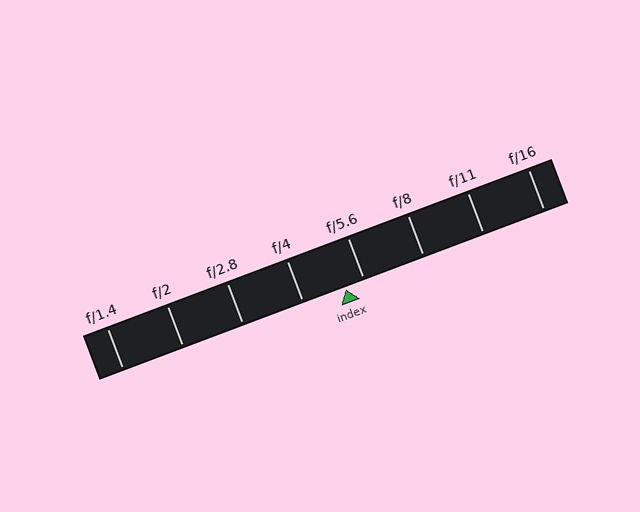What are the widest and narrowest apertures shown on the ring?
The widest aperture shown is f/1.4 and the narrowest is f/16.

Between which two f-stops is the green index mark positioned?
The index mark is between f/4 and f/5.6.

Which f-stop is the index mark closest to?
The index mark is closest to f/5.6.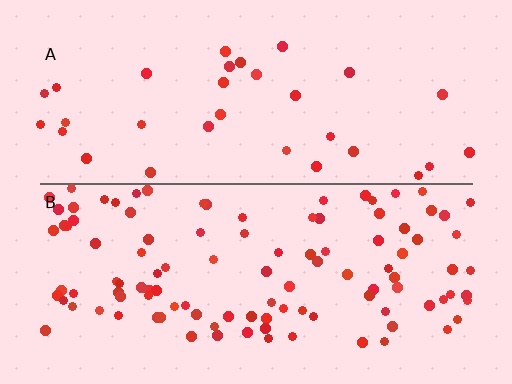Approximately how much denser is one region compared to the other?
Approximately 3.3× — region B over region A.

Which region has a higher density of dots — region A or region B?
B (the bottom).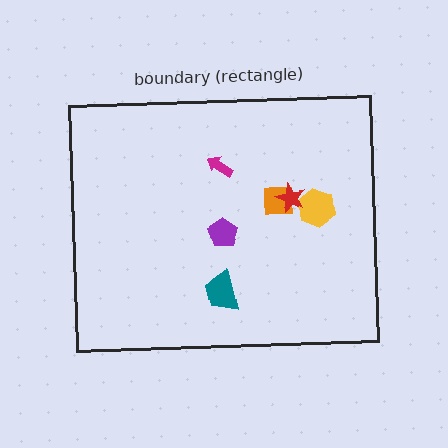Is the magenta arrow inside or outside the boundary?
Inside.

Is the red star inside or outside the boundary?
Inside.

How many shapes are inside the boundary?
6 inside, 0 outside.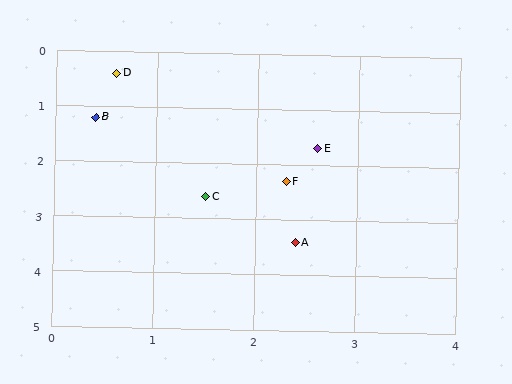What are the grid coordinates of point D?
Point D is at approximately (0.6, 0.4).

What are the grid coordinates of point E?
Point E is at approximately (2.6, 1.7).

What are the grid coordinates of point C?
Point C is at approximately (1.5, 2.6).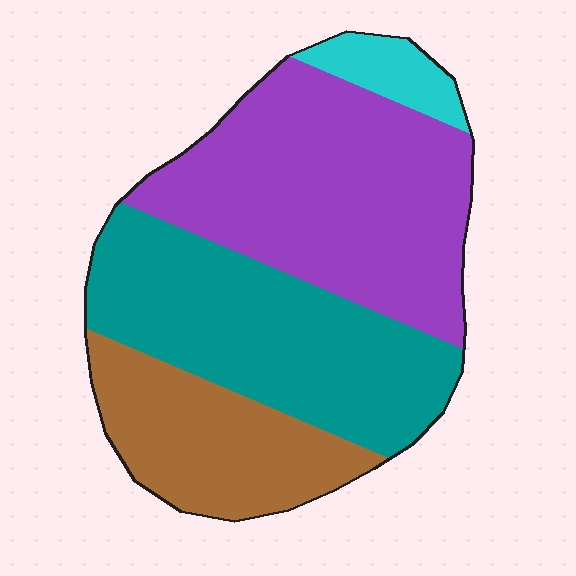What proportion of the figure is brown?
Brown covers around 20% of the figure.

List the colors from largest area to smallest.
From largest to smallest: purple, teal, brown, cyan.